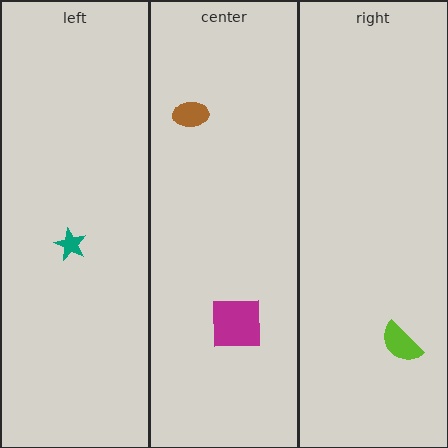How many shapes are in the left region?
1.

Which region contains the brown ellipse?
The center region.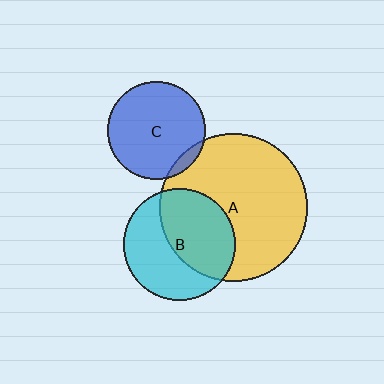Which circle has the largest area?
Circle A (yellow).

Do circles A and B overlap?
Yes.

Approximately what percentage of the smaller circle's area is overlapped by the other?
Approximately 50%.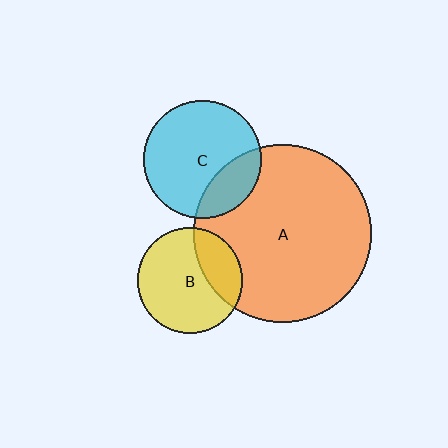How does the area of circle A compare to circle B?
Approximately 2.9 times.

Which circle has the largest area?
Circle A (orange).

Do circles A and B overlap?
Yes.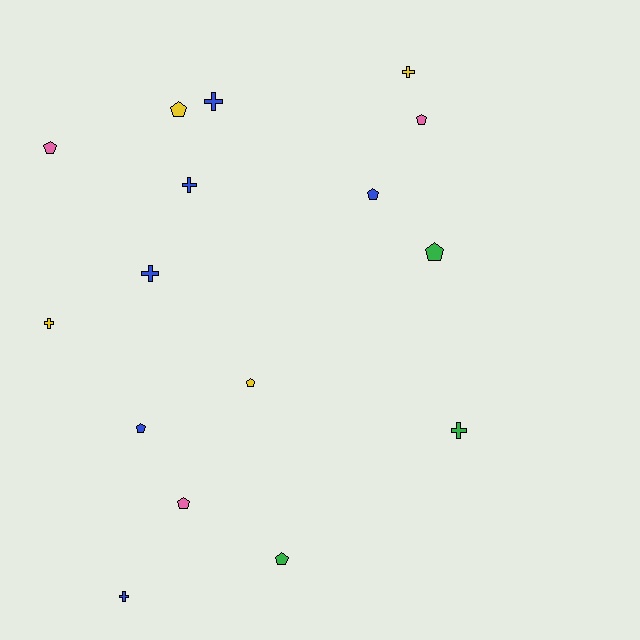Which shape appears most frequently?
Pentagon, with 9 objects.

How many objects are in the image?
There are 16 objects.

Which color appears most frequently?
Blue, with 6 objects.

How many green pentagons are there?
There are 2 green pentagons.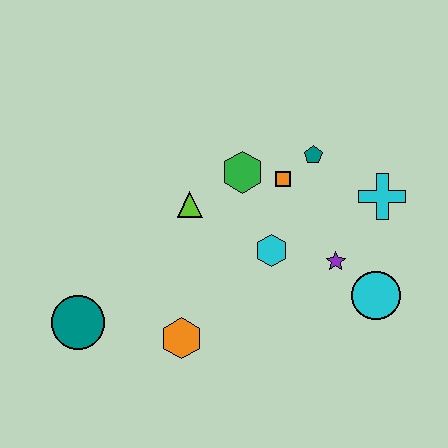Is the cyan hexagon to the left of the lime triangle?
No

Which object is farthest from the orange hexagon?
The cyan cross is farthest from the orange hexagon.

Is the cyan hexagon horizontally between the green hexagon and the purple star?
Yes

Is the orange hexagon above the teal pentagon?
No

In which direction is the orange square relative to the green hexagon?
The orange square is to the right of the green hexagon.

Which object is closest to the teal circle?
The orange hexagon is closest to the teal circle.